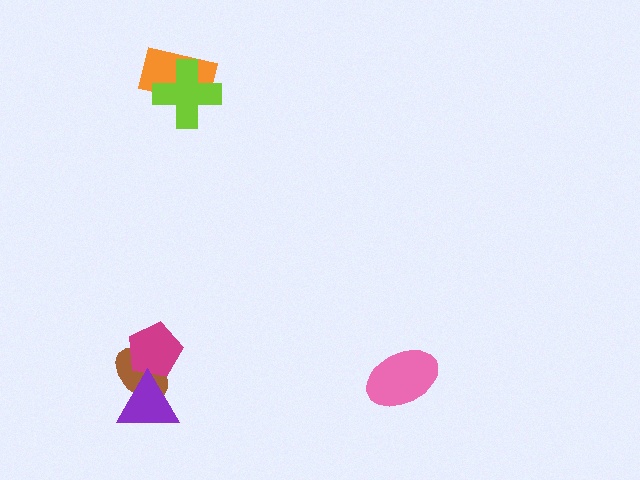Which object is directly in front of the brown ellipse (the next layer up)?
The magenta pentagon is directly in front of the brown ellipse.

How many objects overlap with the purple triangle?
2 objects overlap with the purple triangle.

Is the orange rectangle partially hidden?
Yes, it is partially covered by another shape.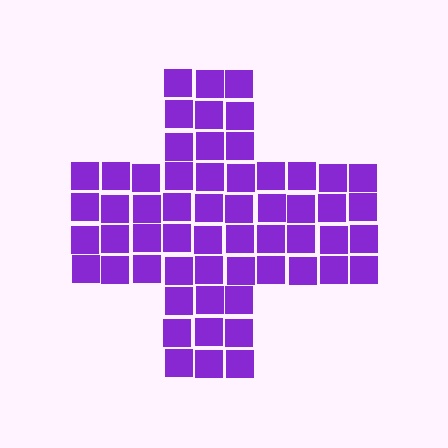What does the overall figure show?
The overall figure shows a cross.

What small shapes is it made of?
It is made of small squares.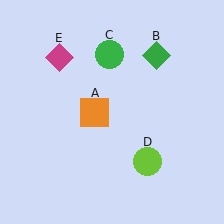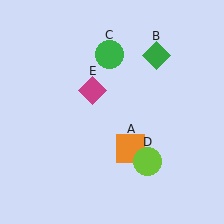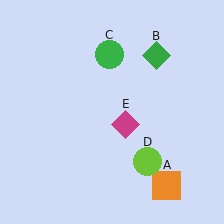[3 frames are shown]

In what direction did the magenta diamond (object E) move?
The magenta diamond (object E) moved down and to the right.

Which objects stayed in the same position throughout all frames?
Green diamond (object B) and green circle (object C) and lime circle (object D) remained stationary.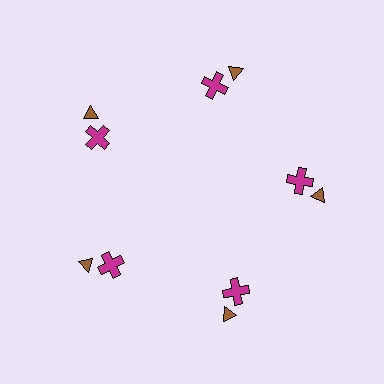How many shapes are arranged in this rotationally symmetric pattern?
There are 10 shapes, arranged in 5 groups of 2.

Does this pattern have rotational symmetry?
Yes, this pattern has 5-fold rotational symmetry. It looks the same after rotating 72 degrees around the center.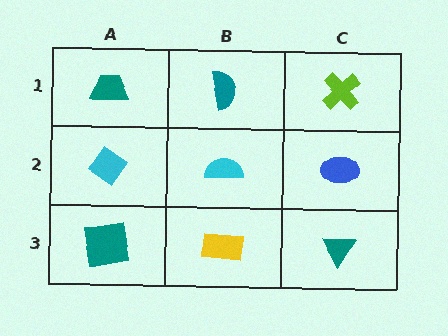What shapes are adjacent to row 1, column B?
A cyan semicircle (row 2, column B), a teal trapezoid (row 1, column A), a lime cross (row 1, column C).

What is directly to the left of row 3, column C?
A yellow rectangle.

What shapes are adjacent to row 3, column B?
A cyan semicircle (row 2, column B), a teal square (row 3, column A), a teal triangle (row 3, column C).